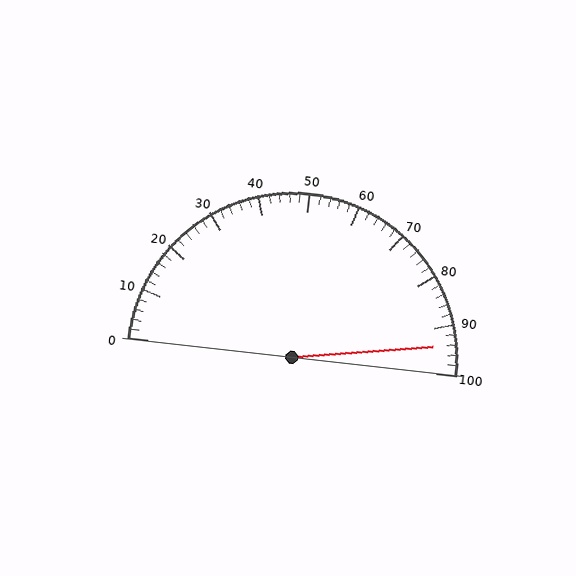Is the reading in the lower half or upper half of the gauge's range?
The reading is in the upper half of the range (0 to 100).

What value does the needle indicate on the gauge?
The needle indicates approximately 94.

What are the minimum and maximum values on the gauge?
The gauge ranges from 0 to 100.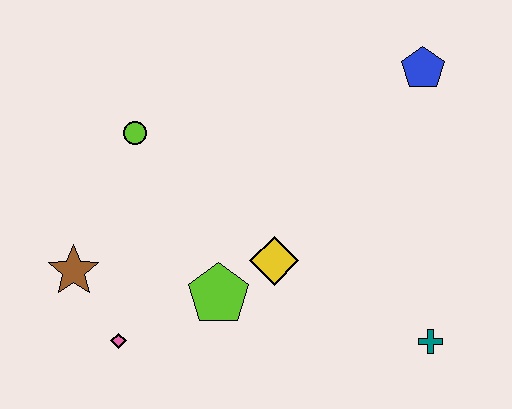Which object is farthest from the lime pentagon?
The blue pentagon is farthest from the lime pentagon.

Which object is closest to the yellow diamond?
The lime pentagon is closest to the yellow diamond.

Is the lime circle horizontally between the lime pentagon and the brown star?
Yes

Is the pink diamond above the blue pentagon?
No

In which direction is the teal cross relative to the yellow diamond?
The teal cross is to the right of the yellow diamond.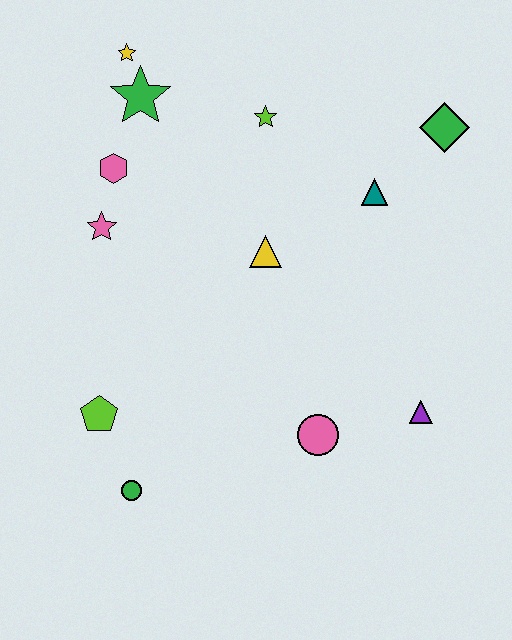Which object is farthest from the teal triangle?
The green circle is farthest from the teal triangle.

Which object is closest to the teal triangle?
The green diamond is closest to the teal triangle.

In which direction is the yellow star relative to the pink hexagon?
The yellow star is above the pink hexagon.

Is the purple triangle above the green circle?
Yes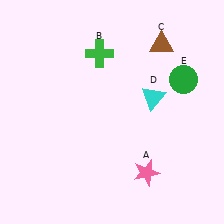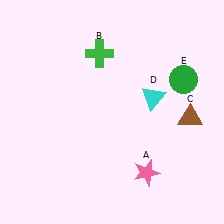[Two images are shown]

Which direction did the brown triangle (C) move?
The brown triangle (C) moved down.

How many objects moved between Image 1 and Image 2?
1 object moved between the two images.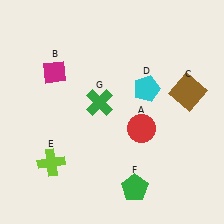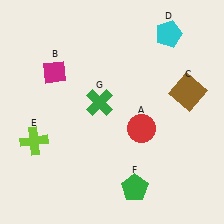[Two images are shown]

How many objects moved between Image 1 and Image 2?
2 objects moved between the two images.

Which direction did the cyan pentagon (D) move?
The cyan pentagon (D) moved up.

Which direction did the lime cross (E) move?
The lime cross (E) moved up.